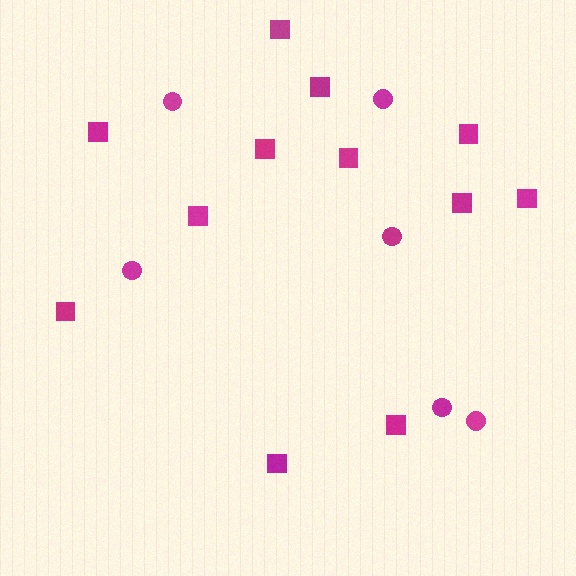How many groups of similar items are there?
There are 2 groups: one group of squares (12) and one group of circles (6).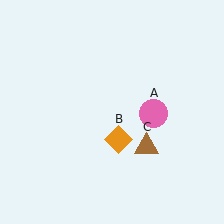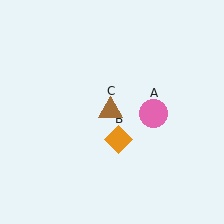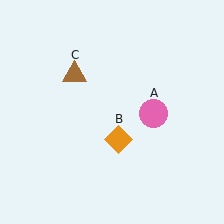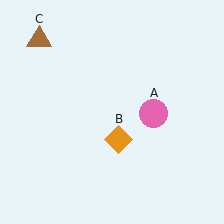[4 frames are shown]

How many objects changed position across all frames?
1 object changed position: brown triangle (object C).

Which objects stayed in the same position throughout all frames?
Pink circle (object A) and orange diamond (object B) remained stationary.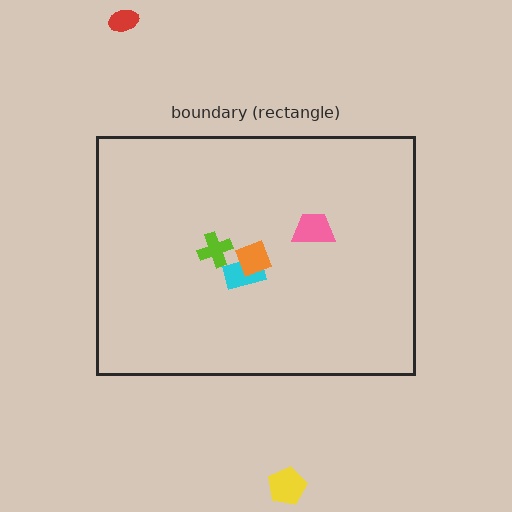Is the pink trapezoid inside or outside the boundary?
Inside.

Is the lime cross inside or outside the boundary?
Inside.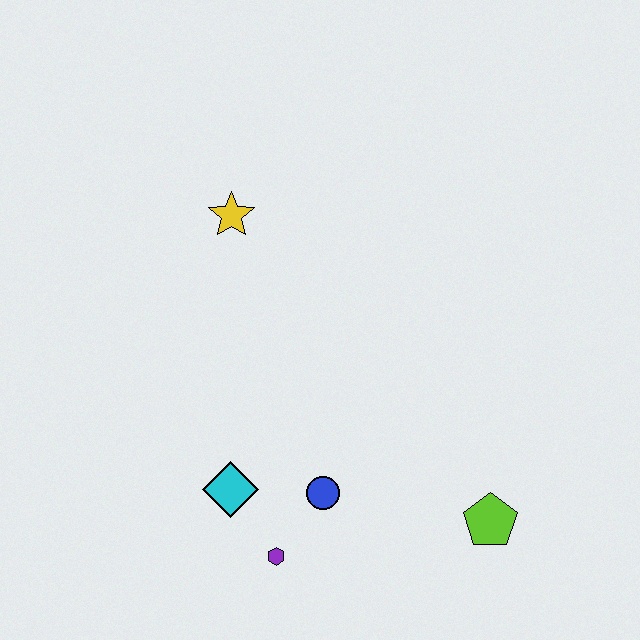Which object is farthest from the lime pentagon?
The yellow star is farthest from the lime pentagon.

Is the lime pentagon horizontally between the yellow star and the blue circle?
No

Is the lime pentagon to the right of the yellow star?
Yes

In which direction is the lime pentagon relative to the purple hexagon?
The lime pentagon is to the right of the purple hexagon.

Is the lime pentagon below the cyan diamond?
Yes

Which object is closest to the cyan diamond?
The purple hexagon is closest to the cyan diamond.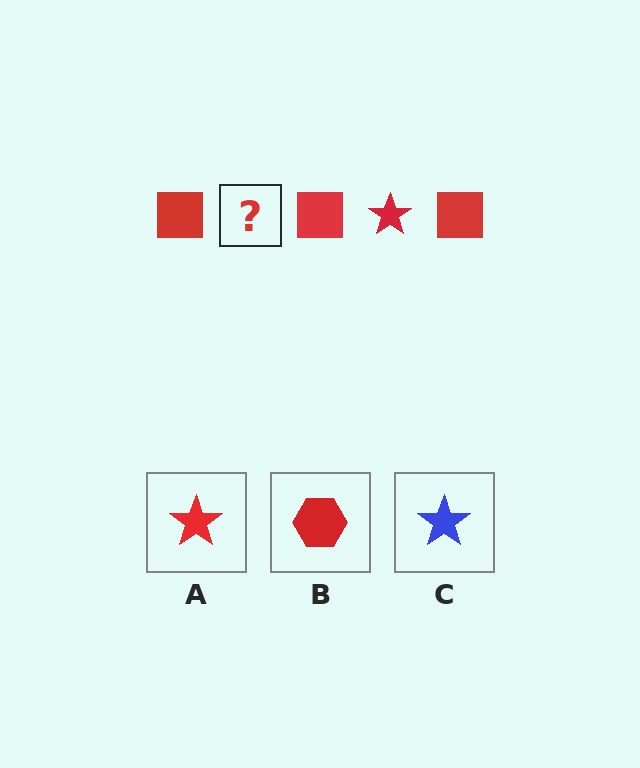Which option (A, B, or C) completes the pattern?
A.